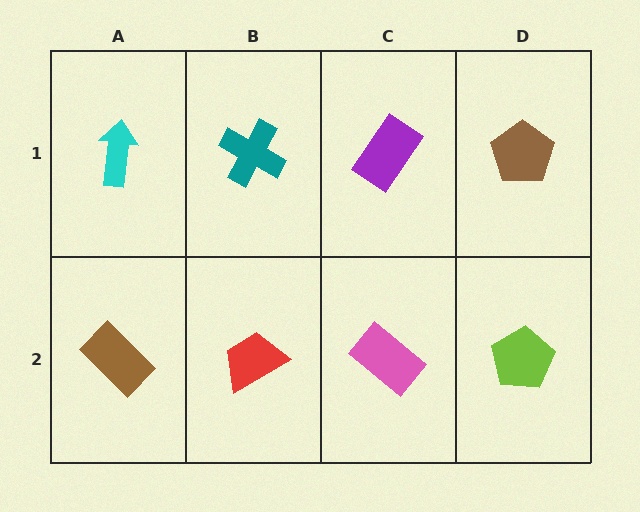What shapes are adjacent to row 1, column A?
A brown rectangle (row 2, column A), a teal cross (row 1, column B).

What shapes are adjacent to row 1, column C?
A pink rectangle (row 2, column C), a teal cross (row 1, column B), a brown pentagon (row 1, column D).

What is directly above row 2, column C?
A purple rectangle.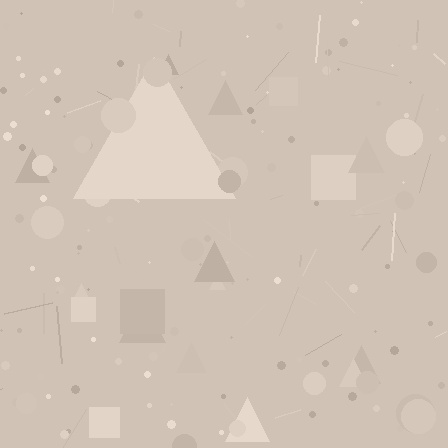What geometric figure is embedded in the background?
A triangle is embedded in the background.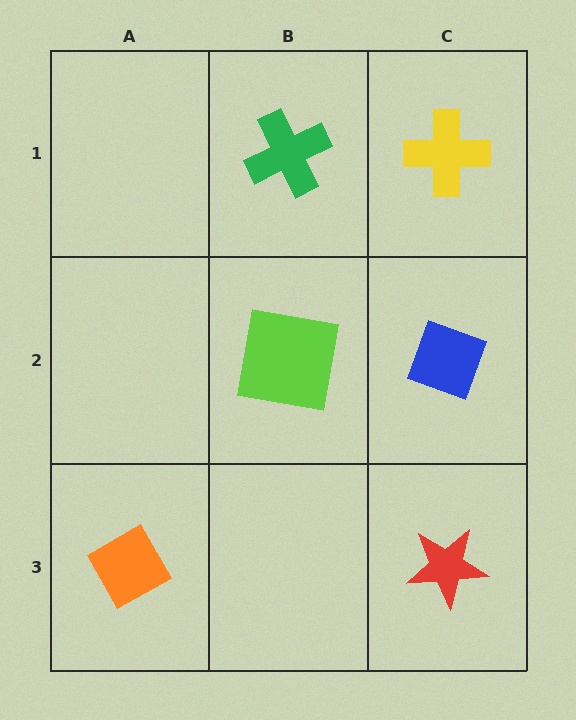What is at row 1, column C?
A yellow cross.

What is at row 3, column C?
A red star.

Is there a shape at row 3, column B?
No, that cell is empty.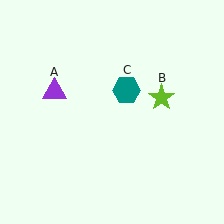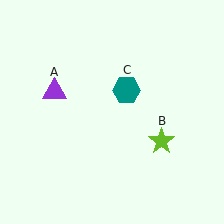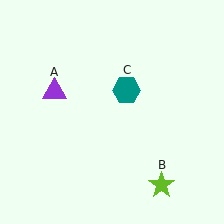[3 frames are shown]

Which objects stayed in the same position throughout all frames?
Purple triangle (object A) and teal hexagon (object C) remained stationary.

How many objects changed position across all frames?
1 object changed position: lime star (object B).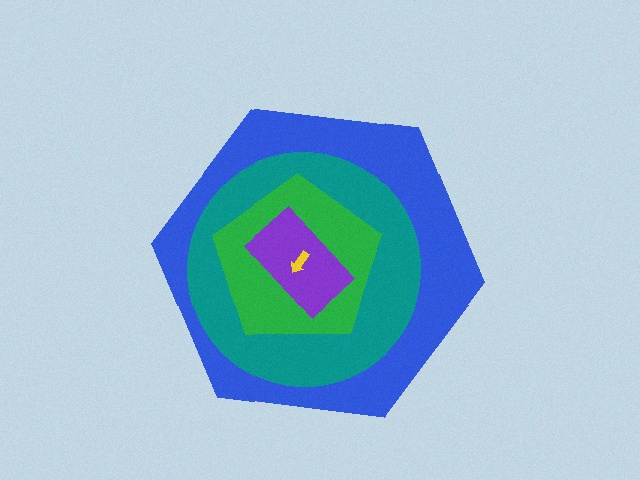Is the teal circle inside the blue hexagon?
Yes.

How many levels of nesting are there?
5.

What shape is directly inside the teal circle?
The green pentagon.